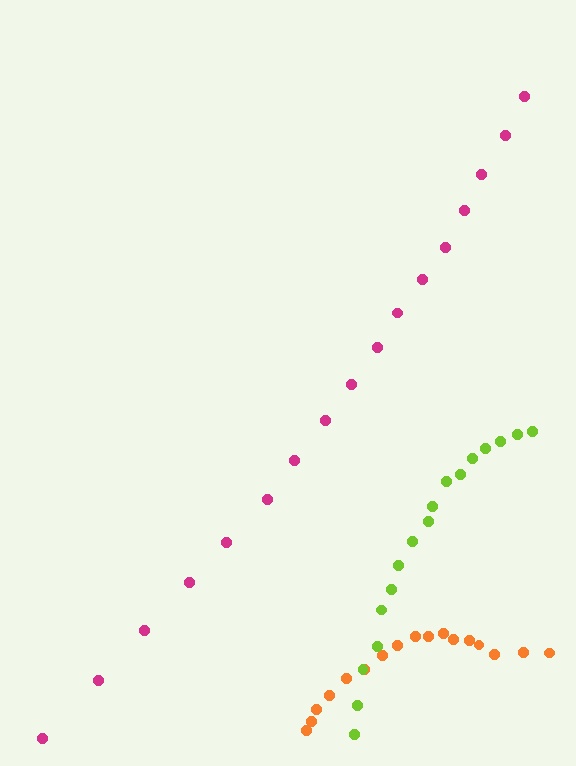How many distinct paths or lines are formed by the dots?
There are 3 distinct paths.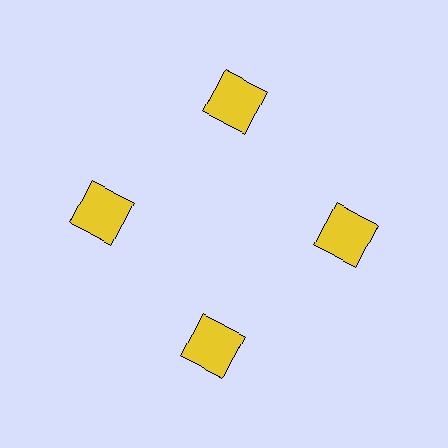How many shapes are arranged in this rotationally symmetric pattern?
There are 4 shapes, arranged in 4 groups of 1.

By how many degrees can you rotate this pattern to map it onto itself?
The pattern maps onto itself every 90 degrees of rotation.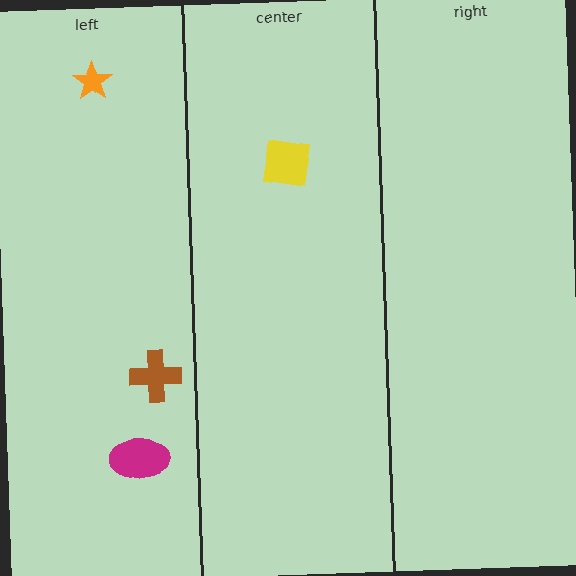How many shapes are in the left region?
3.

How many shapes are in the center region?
1.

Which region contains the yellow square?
The center region.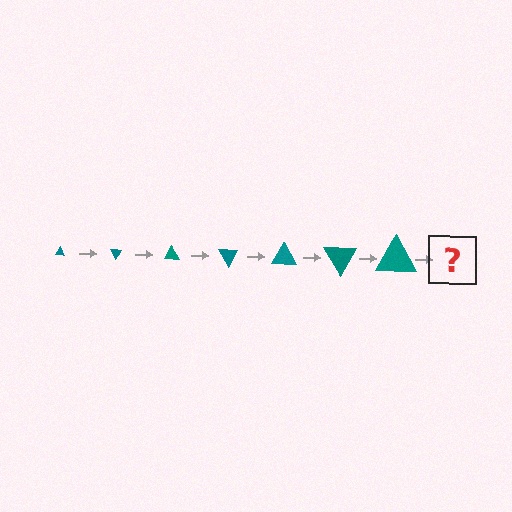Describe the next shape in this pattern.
It should be a triangle, larger than the previous one and rotated 420 degrees from the start.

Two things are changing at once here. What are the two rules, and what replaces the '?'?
The two rules are that the triangle grows larger each step and it rotates 60 degrees each step. The '?' should be a triangle, larger than the previous one and rotated 420 degrees from the start.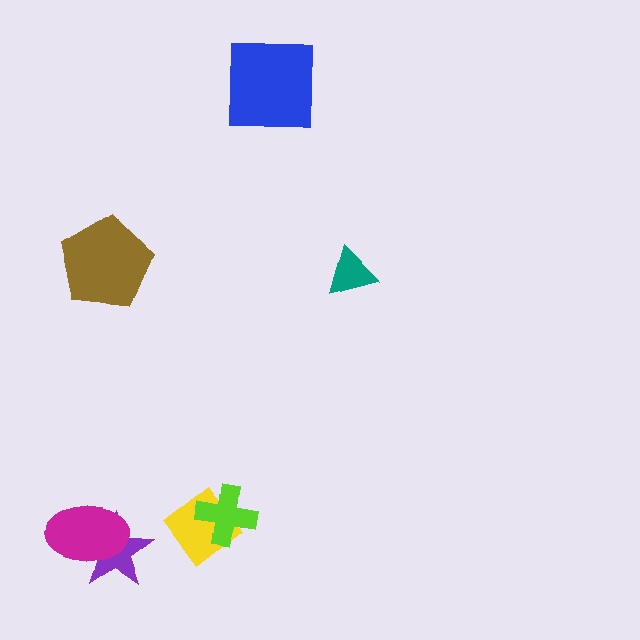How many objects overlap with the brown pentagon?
0 objects overlap with the brown pentagon.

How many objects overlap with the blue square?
0 objects overlap with the blue square.